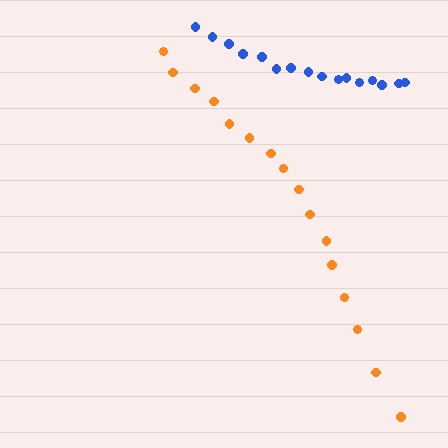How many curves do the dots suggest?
There are 2 distinct paths.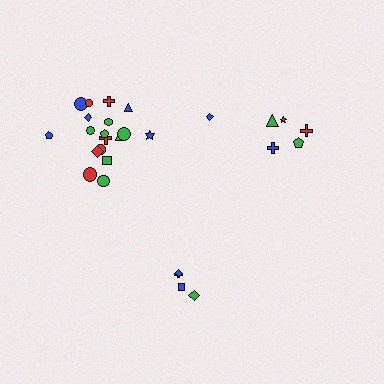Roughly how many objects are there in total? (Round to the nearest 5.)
Roughly 30 objects in total.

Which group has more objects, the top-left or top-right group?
The top-left group.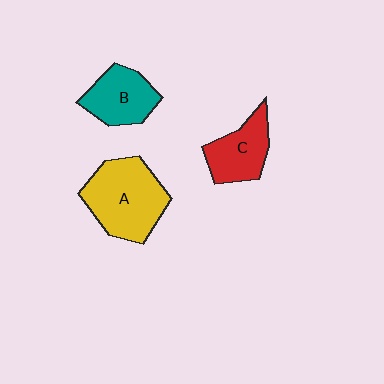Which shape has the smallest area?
Shape C (red).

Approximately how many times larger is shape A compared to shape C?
Approximately 1.6 times.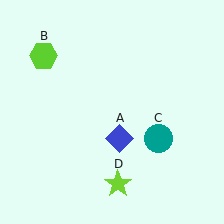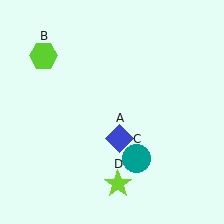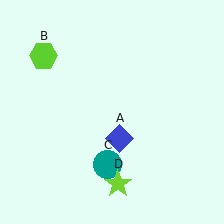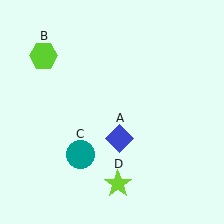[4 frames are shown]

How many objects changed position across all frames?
1 object changed position: teal circle (object C).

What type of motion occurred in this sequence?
The teal circle (object C) rotated clockwise around the center of the scene.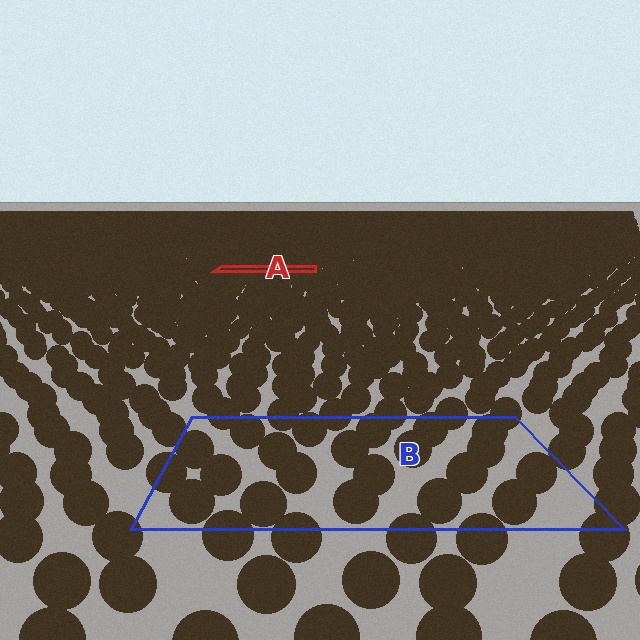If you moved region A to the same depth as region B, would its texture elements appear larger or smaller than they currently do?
They would appear larger. At a closer depth, the same texture elements are projected at a bigger on-screen size.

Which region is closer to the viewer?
Region B is closer. The texture elements there are larger and more spread out.